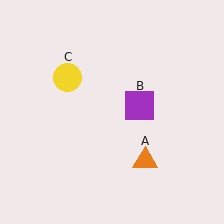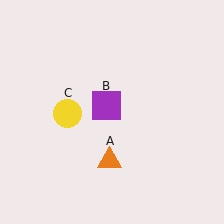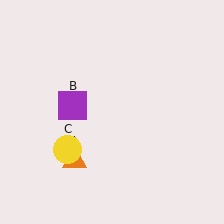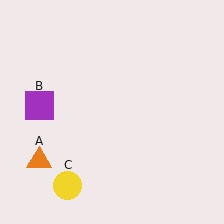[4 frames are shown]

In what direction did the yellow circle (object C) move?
The yellow circle (object C) moved down.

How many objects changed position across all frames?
3 objects changed position: orange triangle (object A), purple square (object B), yellow circle (object C).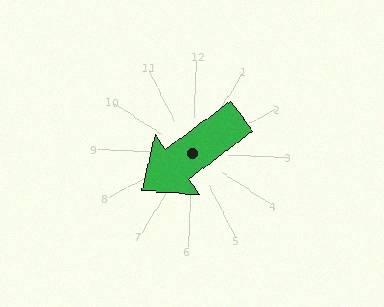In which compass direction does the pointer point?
Southwest.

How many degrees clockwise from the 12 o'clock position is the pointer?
Approximately 231 degrees.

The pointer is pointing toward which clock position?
Roughly 8 o'clock.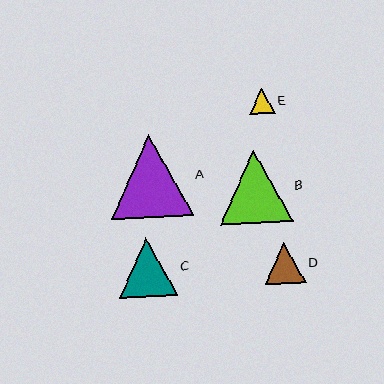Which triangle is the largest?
Triangle A is the largest with a size of approximately 83 pixels.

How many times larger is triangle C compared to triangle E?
Triangle C is approximately 2.3 times the size of triangle E.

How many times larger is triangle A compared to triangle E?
Triangle A is approximately 3.2 times the size of triangle E.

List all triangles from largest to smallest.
From largest to smallest: A, B, C, D, E.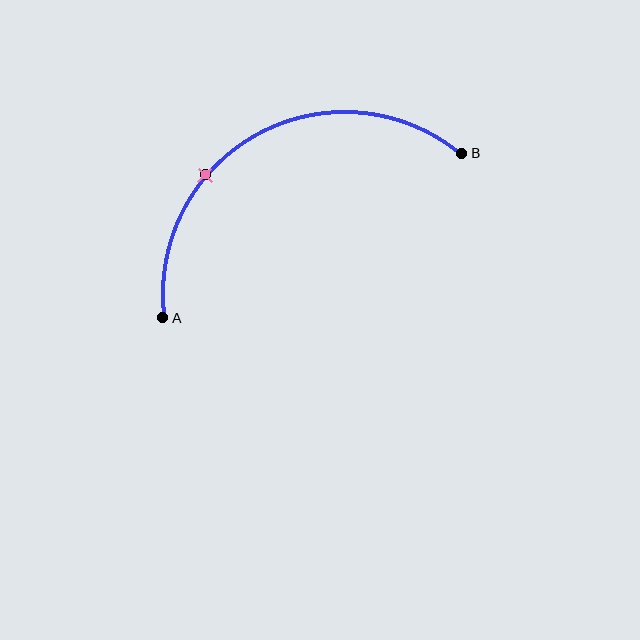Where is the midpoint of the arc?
The arc midpoint is the point on the curve farthest from the straight line joining A and B. It sits above that line.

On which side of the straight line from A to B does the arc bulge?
The arc bulges above the straight line connecting A and B.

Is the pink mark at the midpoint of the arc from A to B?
No. The pink mark lies on the arc but is closer to endpoint A. The arc midpoint would be at the point on the curve equidistant along the arc from both A and B.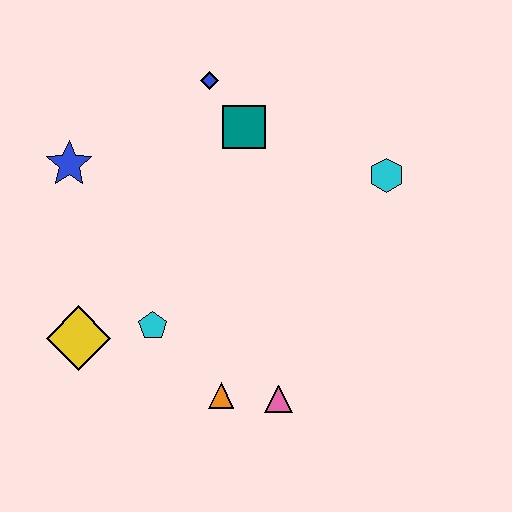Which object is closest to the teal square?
The blue diamond is closest to the teal square.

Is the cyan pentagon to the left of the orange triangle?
Yes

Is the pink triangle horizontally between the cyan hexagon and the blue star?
Yes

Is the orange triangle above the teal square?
No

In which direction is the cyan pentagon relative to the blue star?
The cyan pentagon is below the blue star.